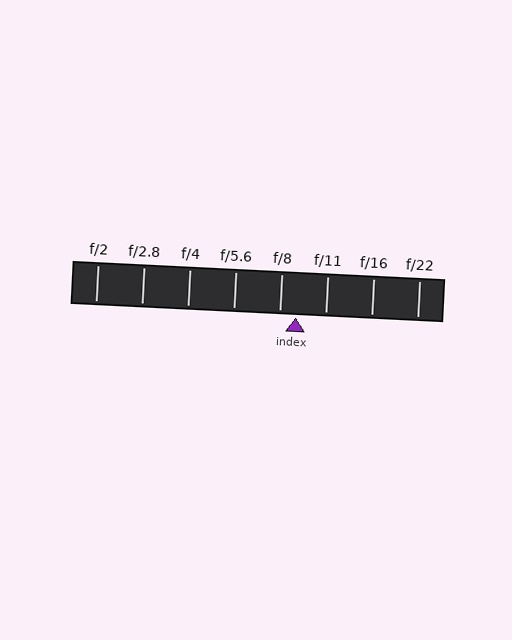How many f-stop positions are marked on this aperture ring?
There are 8 f-stop positions marked.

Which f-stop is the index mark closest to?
The index mark is closest to f/8.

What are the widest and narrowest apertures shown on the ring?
The widest aperture shown is f/2 and the narrowest is f/22.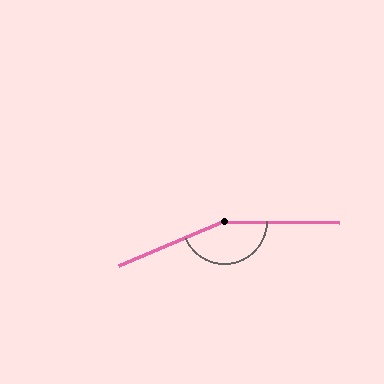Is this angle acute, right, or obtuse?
It is obtuse.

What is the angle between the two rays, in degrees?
Approximately 156 degrees.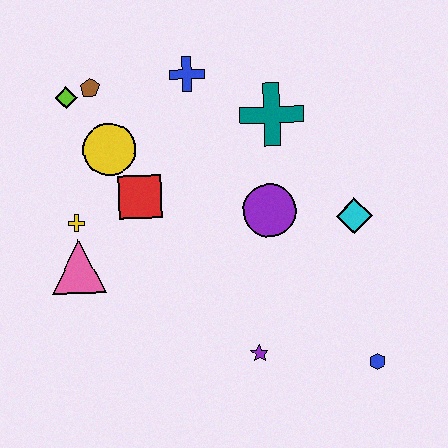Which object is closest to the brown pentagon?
The lime diamond is closest to the brown pentagon.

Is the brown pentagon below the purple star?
No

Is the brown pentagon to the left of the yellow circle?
Yes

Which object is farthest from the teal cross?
The blue hexagon is farthest from the teal cross.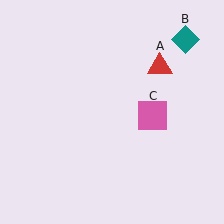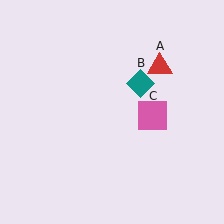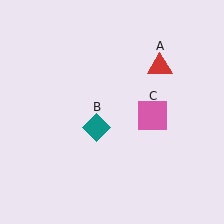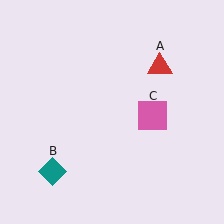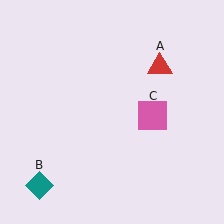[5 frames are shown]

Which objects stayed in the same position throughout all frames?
Red triangle (object A) and pink square (object C) remained stationary.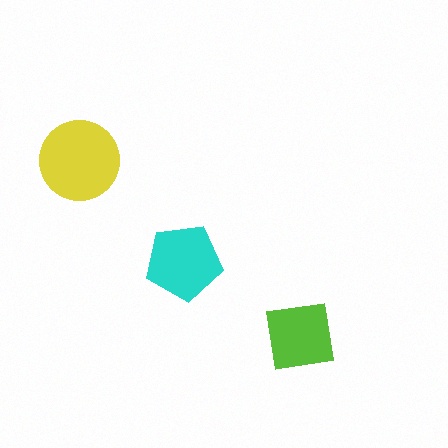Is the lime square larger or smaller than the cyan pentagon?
Smaller.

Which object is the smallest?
The lime square.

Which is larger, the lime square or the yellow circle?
The yellow circle.